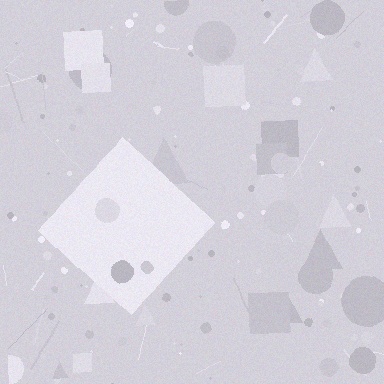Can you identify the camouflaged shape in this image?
The camouflaged shape is a diamond.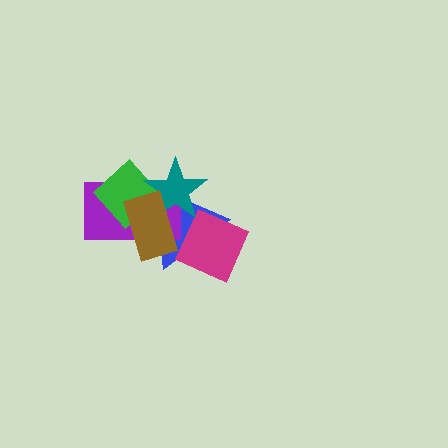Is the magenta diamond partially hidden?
No, no other shape covers it.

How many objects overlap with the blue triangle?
5 objects overlap with the blue triangle.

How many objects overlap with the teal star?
4 objects overlap with the teal star.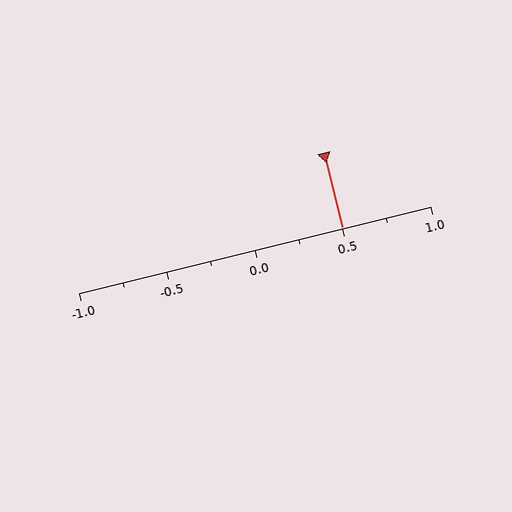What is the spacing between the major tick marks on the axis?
The major ticks are spaced 0.5 apart.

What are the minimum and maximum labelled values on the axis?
The axis runs from -1.0 to 1.0.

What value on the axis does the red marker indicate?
The marker indicates approximately 0.5.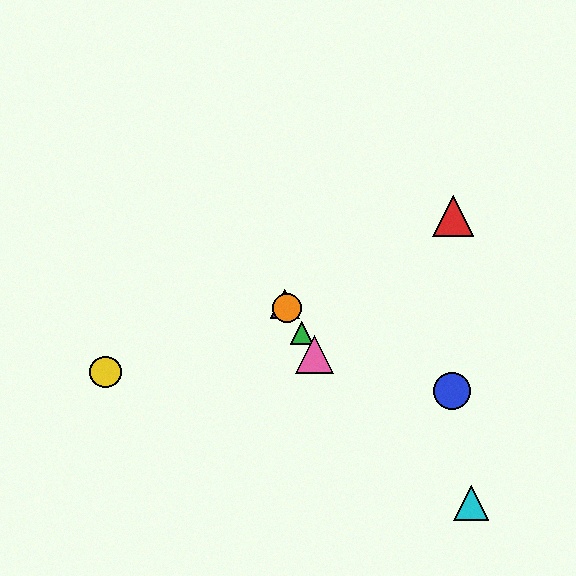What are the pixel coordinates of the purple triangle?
The purple triangle is at (285, 304).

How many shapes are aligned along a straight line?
4 shapes (the green triangle, the purple triangle, the orange circle, the pink triangle) are aligned along a straight line.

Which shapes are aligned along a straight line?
The green triangle, the purple triangle, the orange circle, the pink triangle are aligned along a straight line.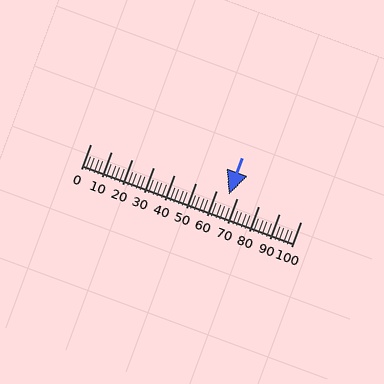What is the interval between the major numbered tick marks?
The major tick marks are spaced 10 units apart.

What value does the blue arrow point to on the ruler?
The blue arrow points to approximately 66.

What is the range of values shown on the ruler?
The ruler shows values from 0 to 100.